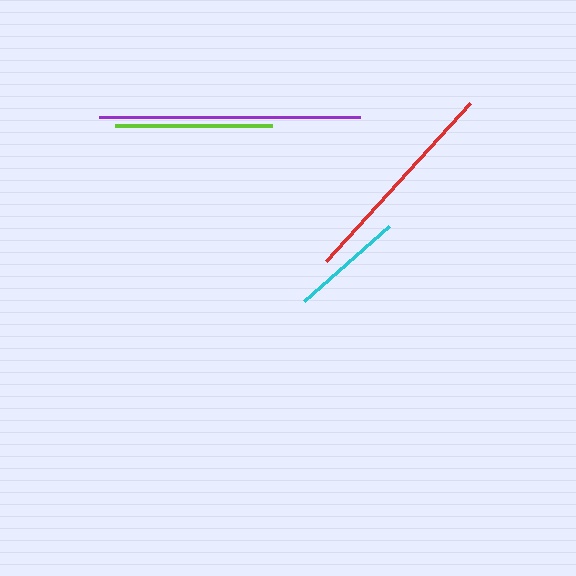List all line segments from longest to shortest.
From longest to shortest: purple, red, lime, cyan.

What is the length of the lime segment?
The lime segment is approximately 158 pixels long.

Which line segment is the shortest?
The cyan line is the shortest at approximately 113 pixels.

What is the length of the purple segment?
The purple segment is approximately 261 pixels long.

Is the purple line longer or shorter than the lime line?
The purple line is longer than the lime line.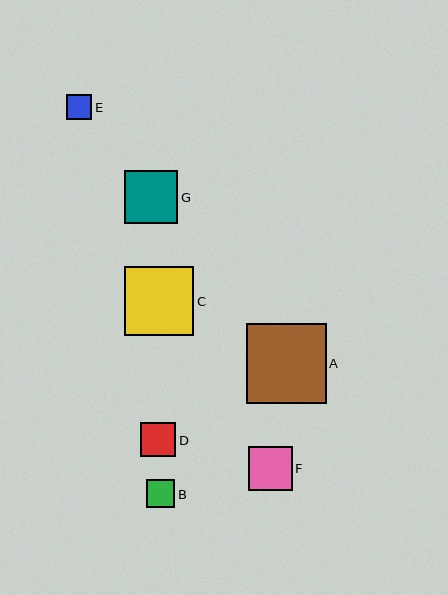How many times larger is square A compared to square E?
Square A is approximately 3.1 times the size of square E.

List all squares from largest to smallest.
From largest to smallest: A, C, G, F, D, B, E.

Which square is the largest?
Square A is the largest with a size of approximately 80 pixels.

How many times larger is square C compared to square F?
Square C is approximately 1.6 times the size of square F.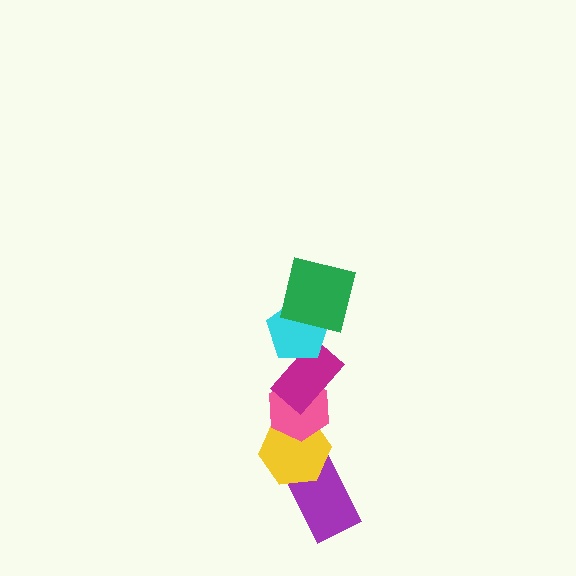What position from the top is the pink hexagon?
The pink hexagon is 4th from the top.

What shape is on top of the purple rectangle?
The yellow hexagon is on top of the purple rectangle.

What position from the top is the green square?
The green square is 1st from the top.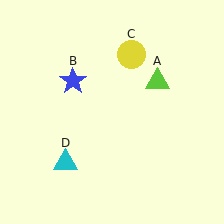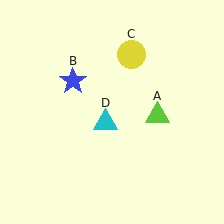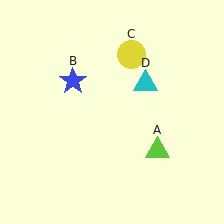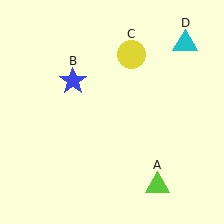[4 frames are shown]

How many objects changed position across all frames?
2 objects changed position: lime triangle (object A), cyan triangle (object D).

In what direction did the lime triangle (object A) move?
The lime triangle (object A) moved down.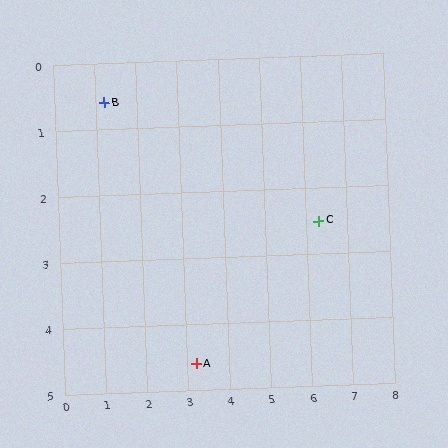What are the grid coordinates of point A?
Point A is at approximately (3.2, 4.6).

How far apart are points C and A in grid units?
Points C and A are about 3.7 grid units apart.